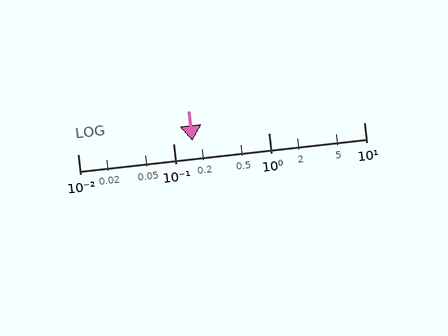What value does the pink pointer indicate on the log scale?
The pointer indicates approximately 0.16.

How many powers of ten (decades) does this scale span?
The scale spans 3 decades, from 0.01 to 10.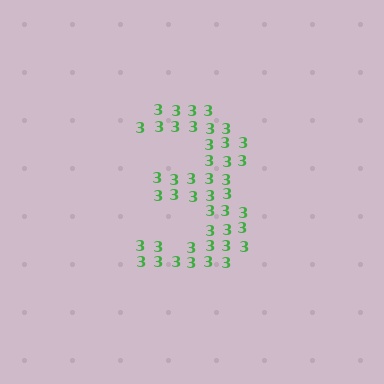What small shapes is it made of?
It is made of small digit 3's.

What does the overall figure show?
The overall figure shows the digit 3.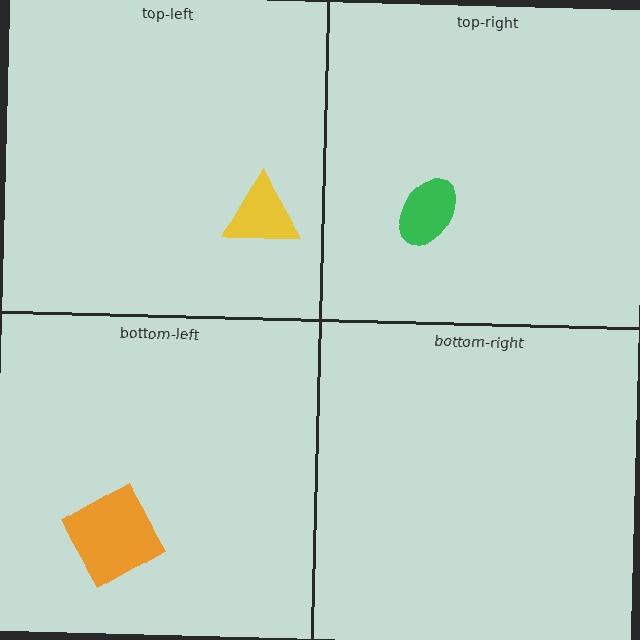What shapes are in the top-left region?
The yellow triangle.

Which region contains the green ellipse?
The top-right region.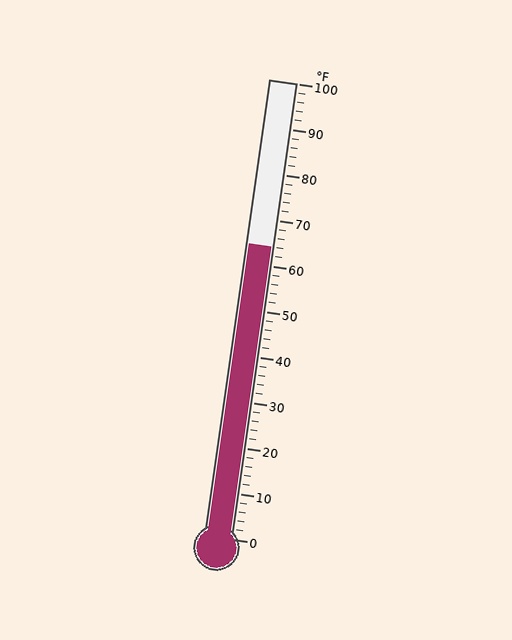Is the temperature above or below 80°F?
The temperature is below 80°F.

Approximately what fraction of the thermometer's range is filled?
The thermometer is filled to approximately 65% of its range.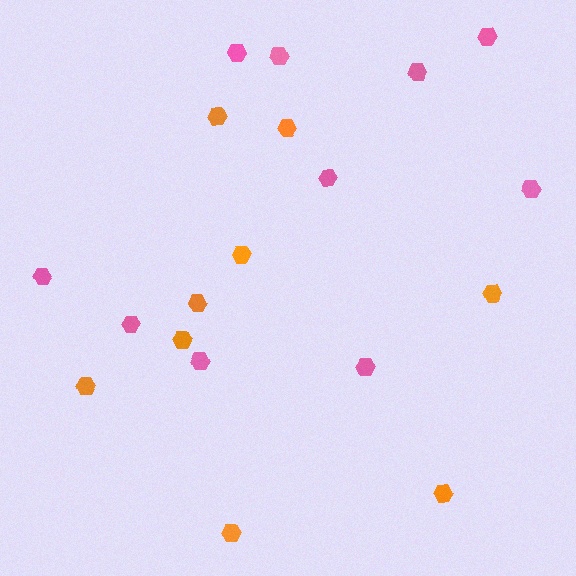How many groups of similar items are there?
There are 2 groups: one group of pink hexagons (10) and one group of orange hexagons (9).